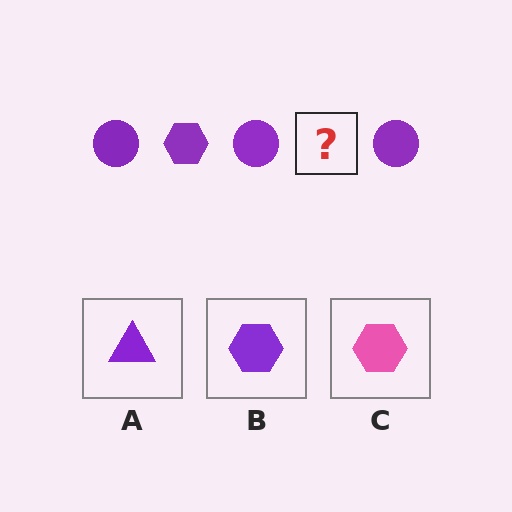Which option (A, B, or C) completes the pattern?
B.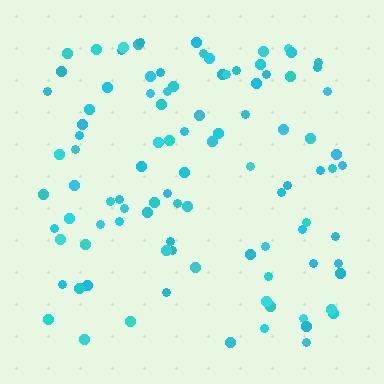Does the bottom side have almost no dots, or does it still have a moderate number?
Still a moderate number, just noticeably fewer than the top.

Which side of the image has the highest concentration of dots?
The top.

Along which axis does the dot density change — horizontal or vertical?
Vertical.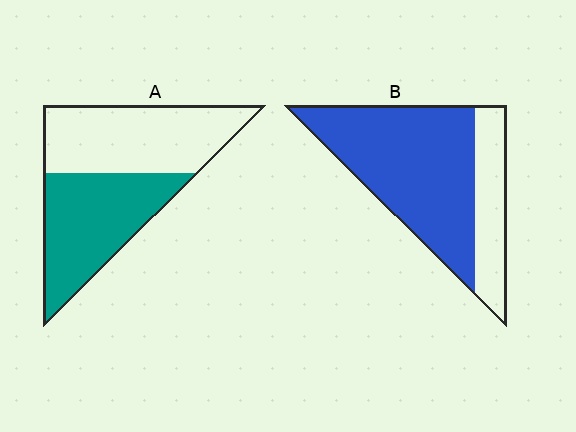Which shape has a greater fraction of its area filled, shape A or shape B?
Shape B.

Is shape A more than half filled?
Roughly half.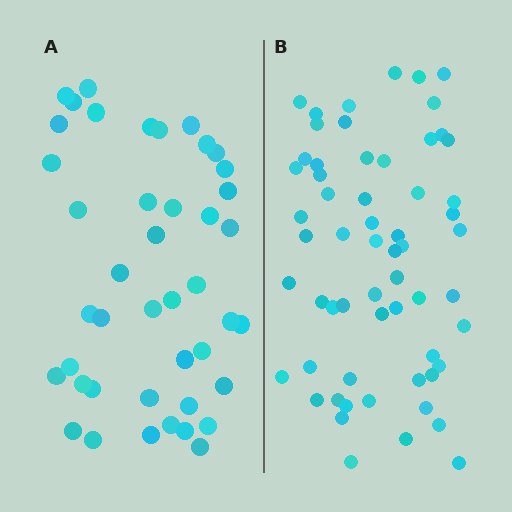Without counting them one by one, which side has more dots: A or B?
Region B (the right region) has more dots.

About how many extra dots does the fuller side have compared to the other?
Region B has approximately 15 more dots than region A.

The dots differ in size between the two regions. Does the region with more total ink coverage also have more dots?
No. Region A has more total ink coverage because its dots are larger, but region B actually contains more individual dots. Total area can be misleading — the number of items is what matters here.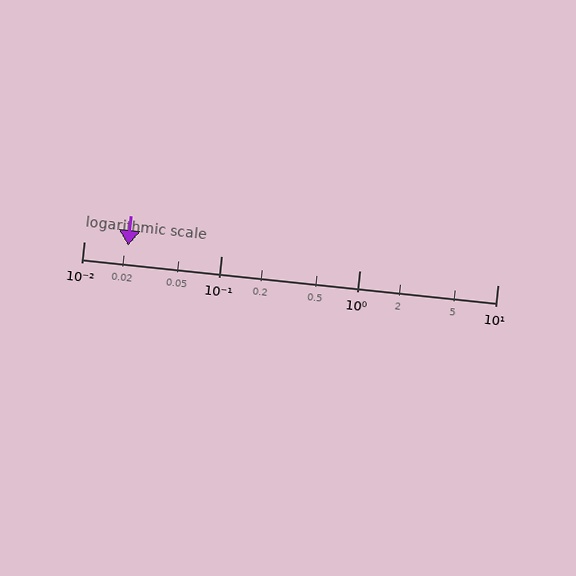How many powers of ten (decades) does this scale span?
The scale spans 3 decades, from 0.01 to 10.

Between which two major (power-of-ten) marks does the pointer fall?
The pointer is between 0.01 and 0.1.